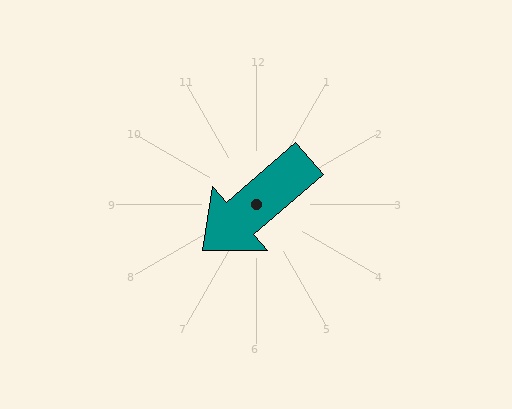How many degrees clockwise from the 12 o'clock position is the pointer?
Approximately 229 degrees.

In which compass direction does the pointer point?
Southwest.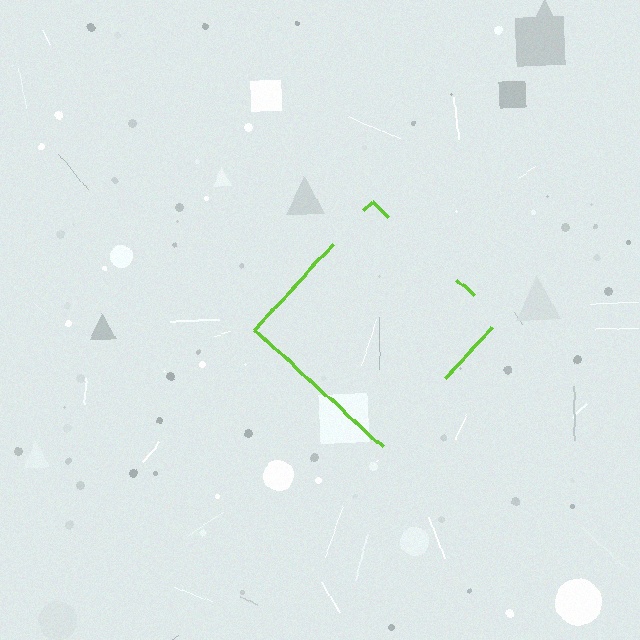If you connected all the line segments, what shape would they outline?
They would outline a diamond.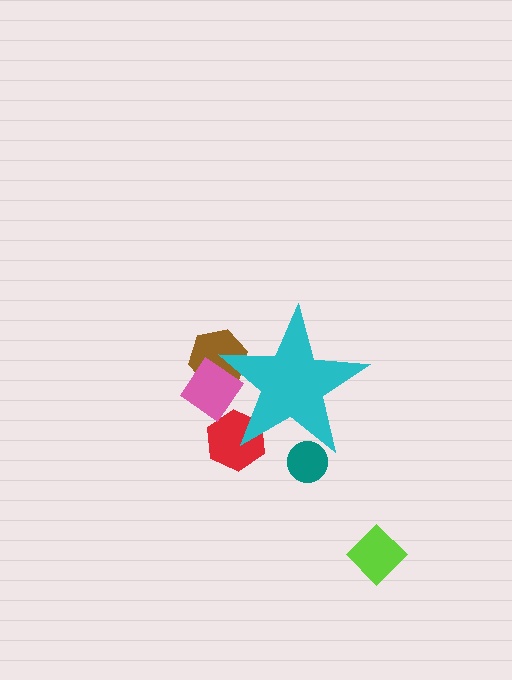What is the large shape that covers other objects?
A cyan star.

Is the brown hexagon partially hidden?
Yes, the brown hexagon is partially hidden behind the cyan star.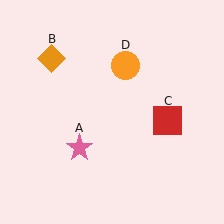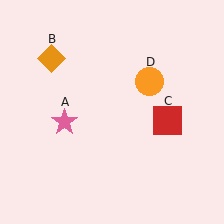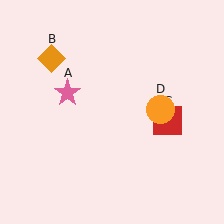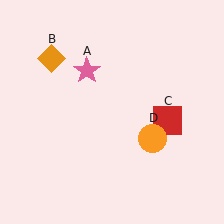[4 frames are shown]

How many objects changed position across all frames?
2 objects changed position: pink star (object A), orange circle (object D).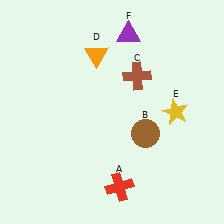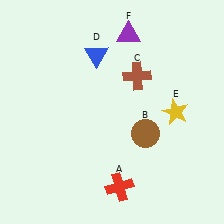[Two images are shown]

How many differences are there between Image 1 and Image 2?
There is 1 difference between the two images.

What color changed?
The triangle (D) changed from orange in Image 1 to blue in Image 2.